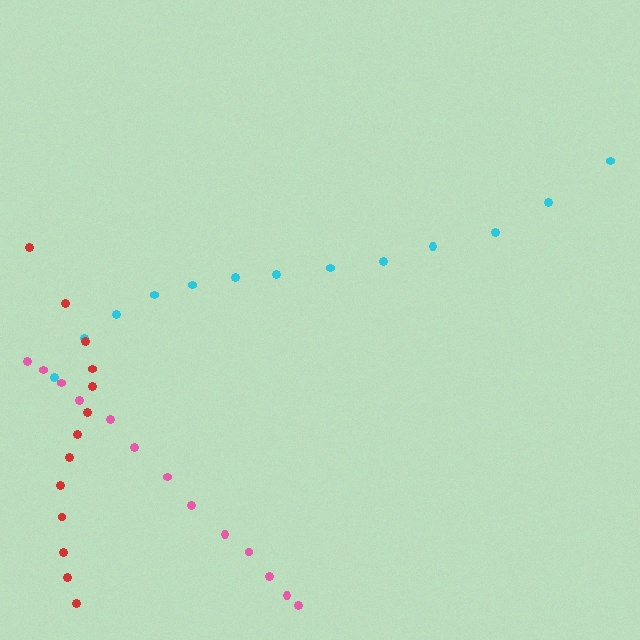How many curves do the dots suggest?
There are 3 distinct paths.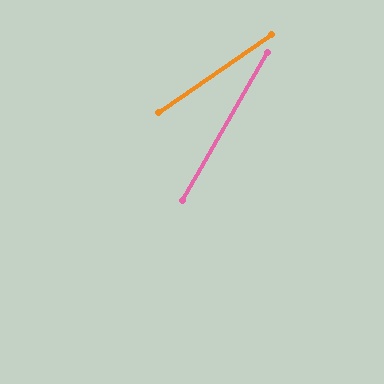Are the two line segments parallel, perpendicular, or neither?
Neither parallel nor perpendicular — they differ by about 25°.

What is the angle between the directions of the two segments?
Approximately 25 degrees.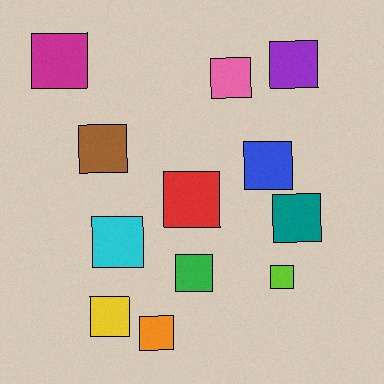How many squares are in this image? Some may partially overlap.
There are 12 squares.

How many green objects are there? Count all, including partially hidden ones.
There is 1 green object.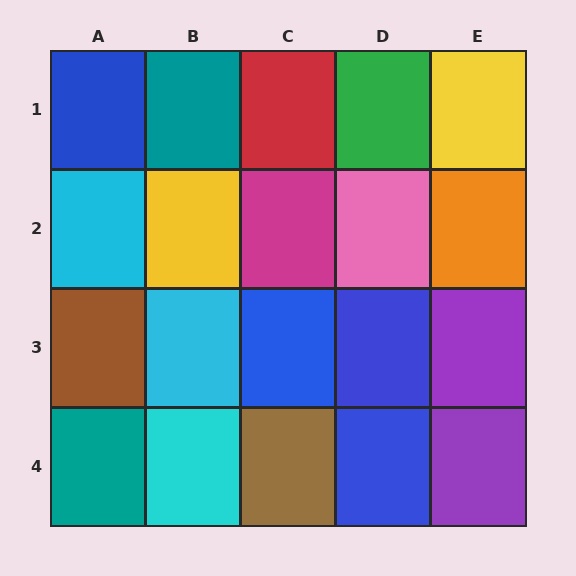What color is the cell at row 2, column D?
Pink.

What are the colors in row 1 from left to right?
Blue, teal, red, green, yellow.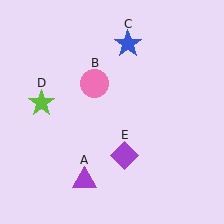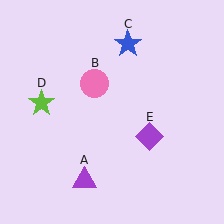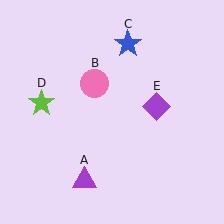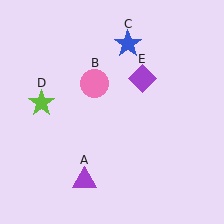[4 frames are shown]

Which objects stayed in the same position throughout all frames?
Purple triangle (object A) and pink circle (object B) and blue star (object C) and lime star (object D) remained stationary.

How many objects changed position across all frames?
1 object changed position: purple diamond (object E).